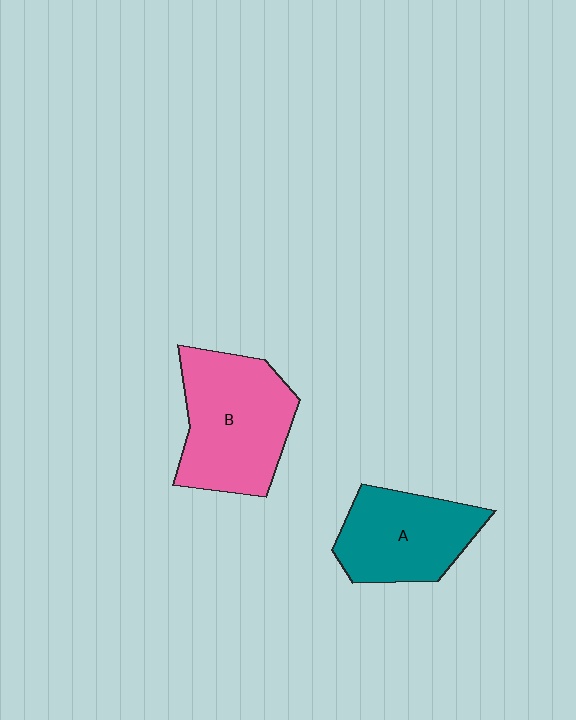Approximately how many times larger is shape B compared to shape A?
Approximately 1.3 times.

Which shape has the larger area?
Shape B (pink).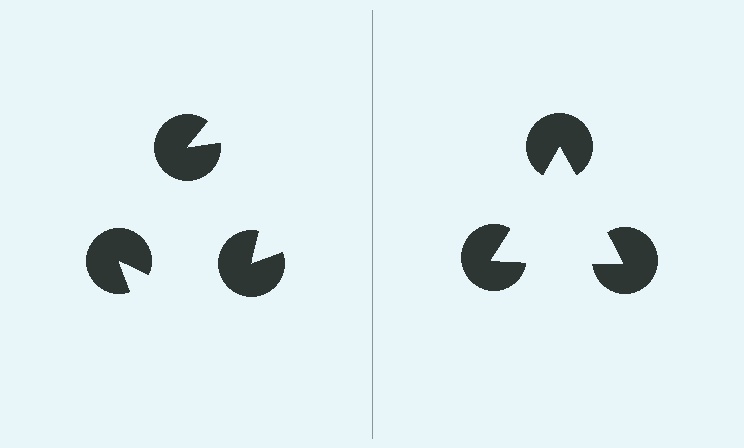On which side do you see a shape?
An illusory triangle appears on the right side. On the left side the wedge cuts are rotated, so no coherent shape forms.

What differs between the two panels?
The pac-man discs are positioned identically on both sides; only the wedge orientations differ. On the right they align to a triangle; on the left they are misaligned.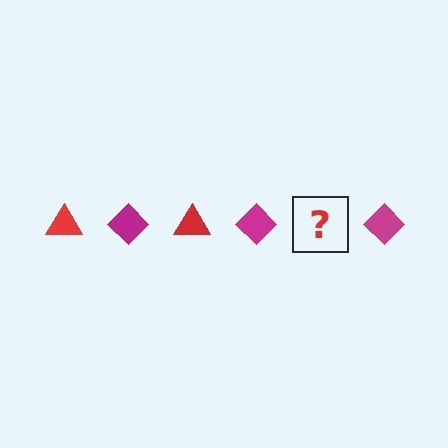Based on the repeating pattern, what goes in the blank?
The blank should be a red triangle.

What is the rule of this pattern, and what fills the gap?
The rule is that the pattern alternates between red triangle and magenta diamond. The gap should be filled with a red triangle.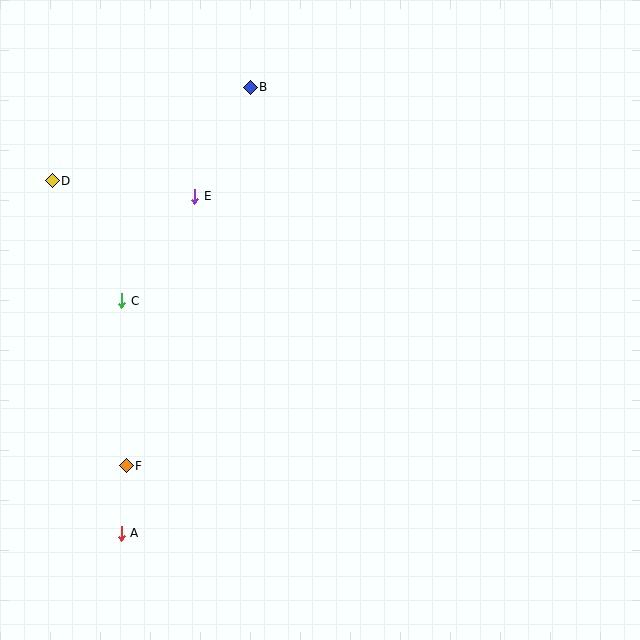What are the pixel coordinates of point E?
Point E is at (195, 196).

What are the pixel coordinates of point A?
Point A is at (121, 533).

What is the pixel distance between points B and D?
The distance between B and D is 219 pixels.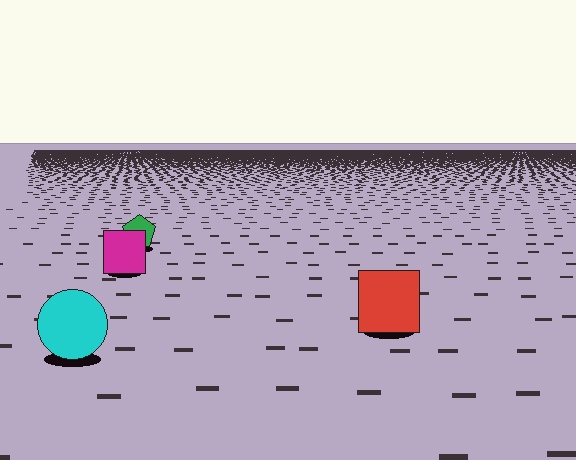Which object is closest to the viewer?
The cyan circle is closest. The texture marks near it are larger and more spread out.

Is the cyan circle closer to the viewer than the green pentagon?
Yes. The cyan circle is closer — you can tell from the texture gradient: the ground texture is coarser near it.